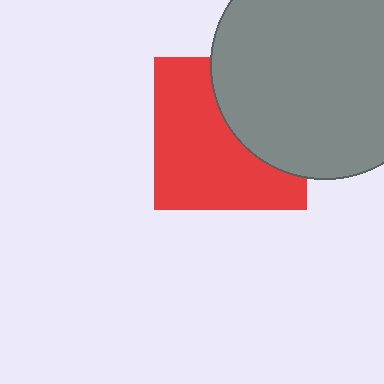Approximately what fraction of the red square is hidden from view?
Roughly 39% of the red square is hidden behind the gray circle.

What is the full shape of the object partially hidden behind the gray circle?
The partially hidden object is a red square.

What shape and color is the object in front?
The object in front is a gray circle.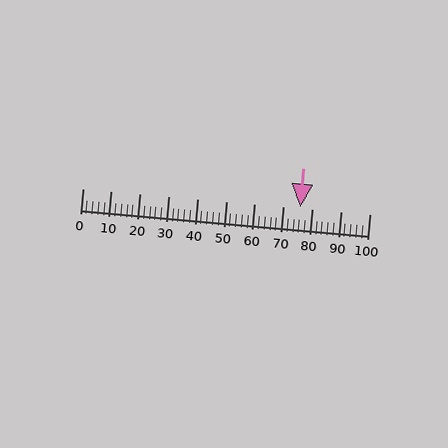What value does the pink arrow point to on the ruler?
The pink arrow points to approximately 76.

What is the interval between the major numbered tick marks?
The major tick marks are spaced 10 units apart.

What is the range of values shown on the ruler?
The ruler shows values from 0 to 100.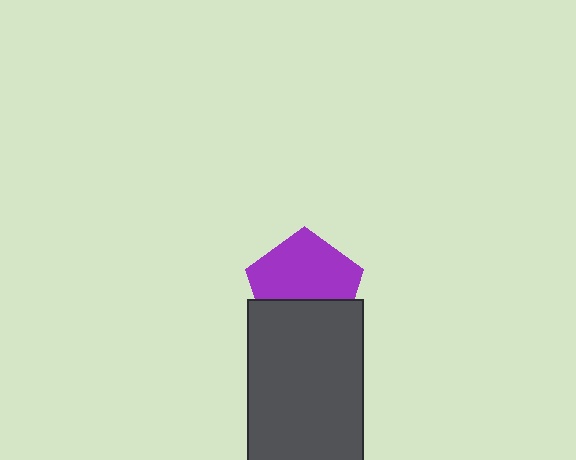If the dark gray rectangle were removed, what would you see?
You would see the complete purple pentagon.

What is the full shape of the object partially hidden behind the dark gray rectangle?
The partially hidden object is a purple pentagon.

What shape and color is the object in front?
The object in front is a dark gray rectangle.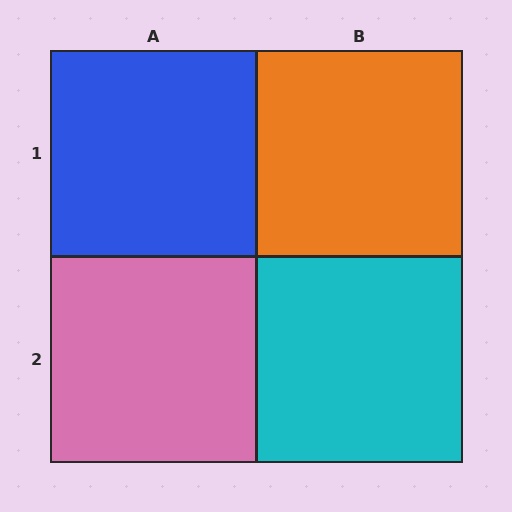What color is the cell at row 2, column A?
Pink.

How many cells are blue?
1 cell is blue.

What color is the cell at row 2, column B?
Cyan.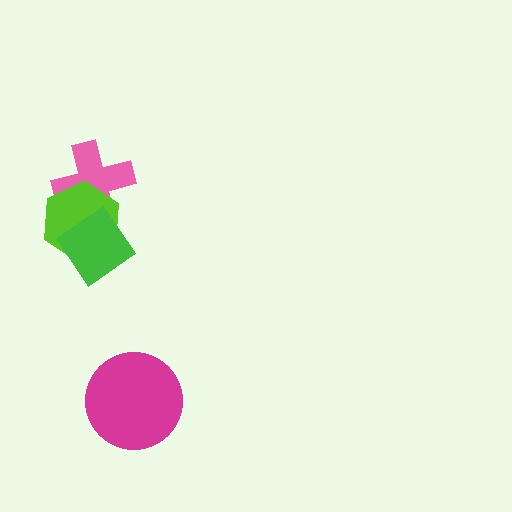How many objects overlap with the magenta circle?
0 objects overlap with the magenta circle.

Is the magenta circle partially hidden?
No, no other shape covers it.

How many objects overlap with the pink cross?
1 object overlaps with the pink cross.